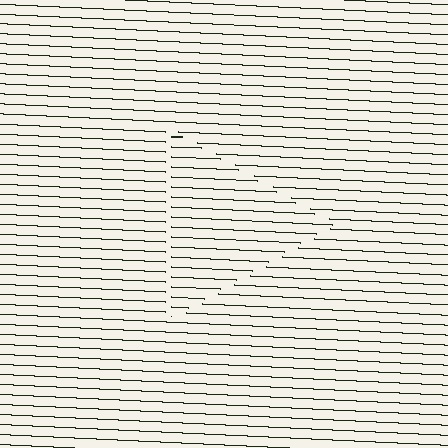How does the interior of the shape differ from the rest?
The interior of the shape contains the same grating, shifted by half a period — the contour is defined by the phase discontinuity where line-ends from the inner and outer gratings abut.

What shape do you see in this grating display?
An illusory triangle. The interior of the shape contains the same grating, shifted by half a period — the contour is defined by the phase discontinuity where line-ends from the inner and outer gratings abut.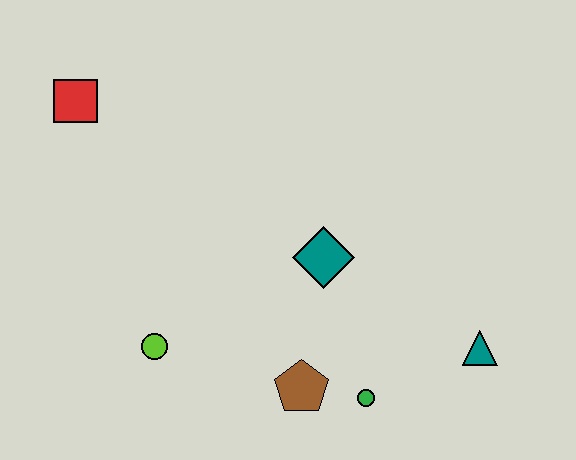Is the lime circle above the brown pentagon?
Yes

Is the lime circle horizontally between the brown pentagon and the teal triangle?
No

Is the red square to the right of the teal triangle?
No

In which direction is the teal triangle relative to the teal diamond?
The teal triangle is to the right of the teal diamond.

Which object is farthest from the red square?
The teal triangle is farthest from the red square.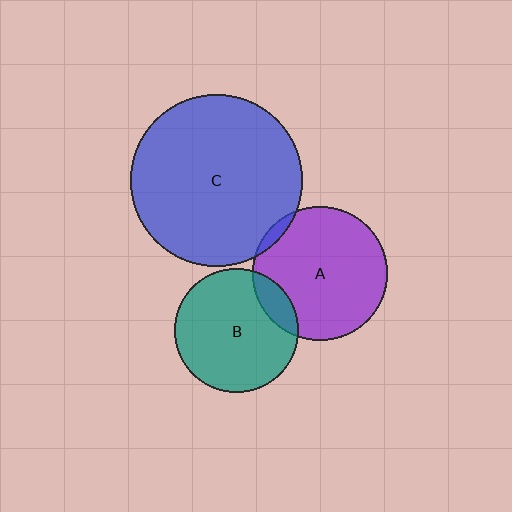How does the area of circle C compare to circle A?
Approximately 1.7 times.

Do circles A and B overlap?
Yes.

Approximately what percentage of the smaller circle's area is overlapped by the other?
Approximately 15%.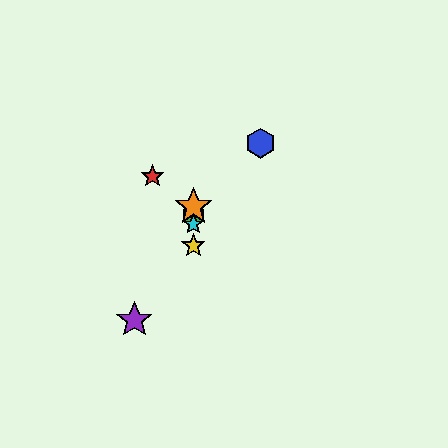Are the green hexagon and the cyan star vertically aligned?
Yes, both are at x≈193.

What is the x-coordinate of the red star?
The red star is at x≈153.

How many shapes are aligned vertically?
4 shapes (the green hexagon, the yellow star, the orange star, the cyan star) are aligned vertically.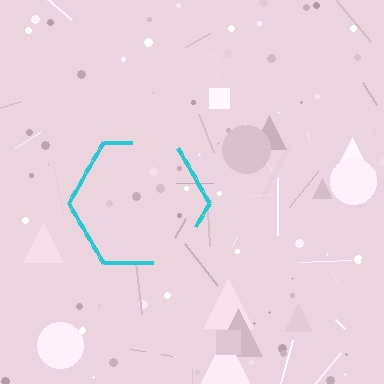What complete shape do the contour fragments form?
The contour fragments form a hexagon.